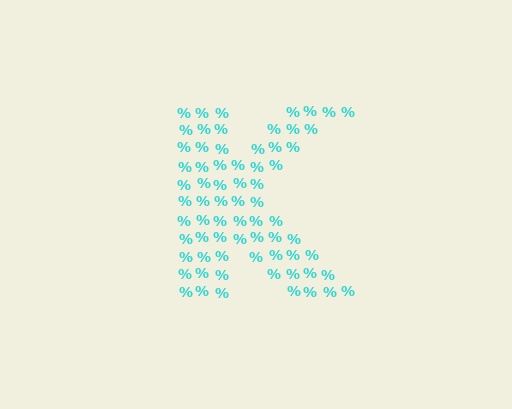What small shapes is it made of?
It is made of small percent signs.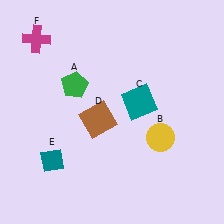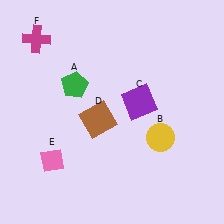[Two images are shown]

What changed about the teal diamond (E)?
In Image 1, E is teal. In Image 2, it changed to pink.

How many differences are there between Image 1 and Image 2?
There are 2 differences between the two images.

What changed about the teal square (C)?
In Image 1, C is teal. In Image 2, it changed to purple.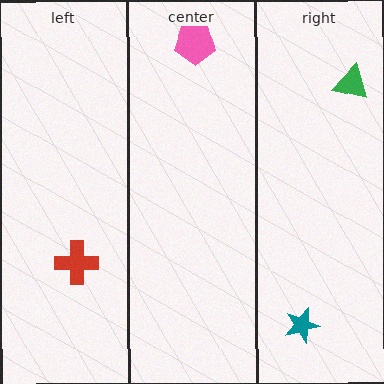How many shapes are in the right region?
2.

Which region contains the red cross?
The left region.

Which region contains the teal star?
The right region.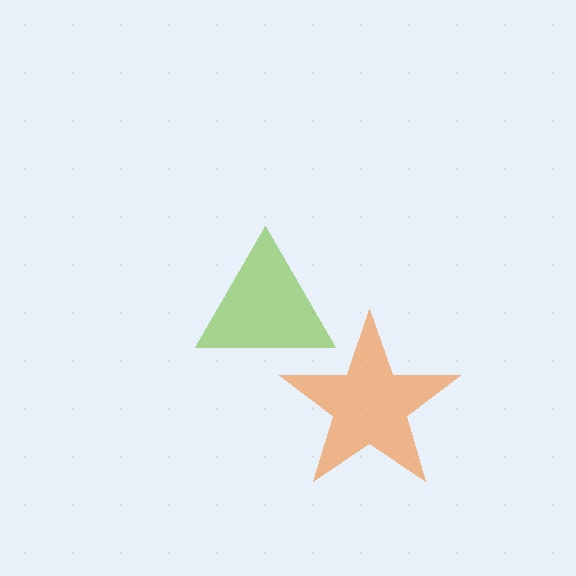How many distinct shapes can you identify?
There are 2 distinct shapes: a lime triangle, an orange star.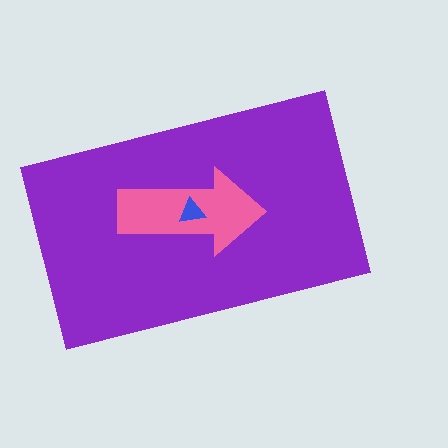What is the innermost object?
The blue triangle.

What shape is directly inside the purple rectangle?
The pink arrow.